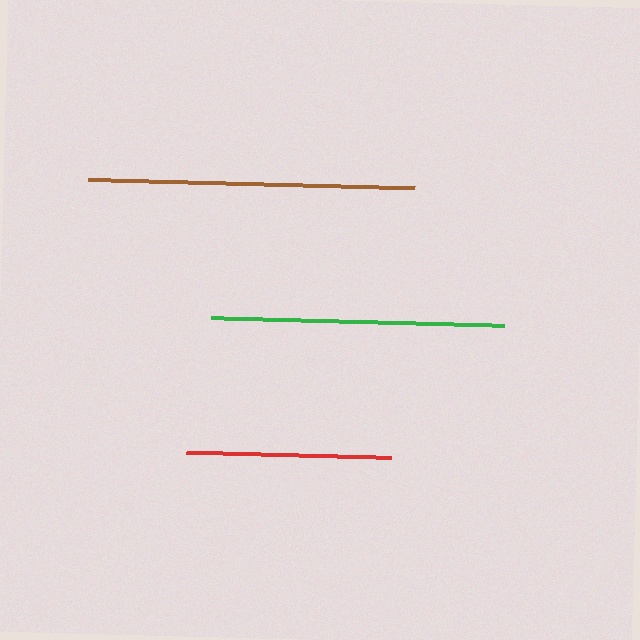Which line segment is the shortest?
The red line is the shortest at approximately 205 pixels.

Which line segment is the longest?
The brown line is the longest at approximately 327 pixels.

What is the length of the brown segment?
The brown segment is approximately 327 pixels long.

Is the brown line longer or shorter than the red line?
The brown line is longer than the red line.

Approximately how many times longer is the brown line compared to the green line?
The brown line is approximately 1.1 times the length of the green line.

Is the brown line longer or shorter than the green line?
The brown line is longer than the green line.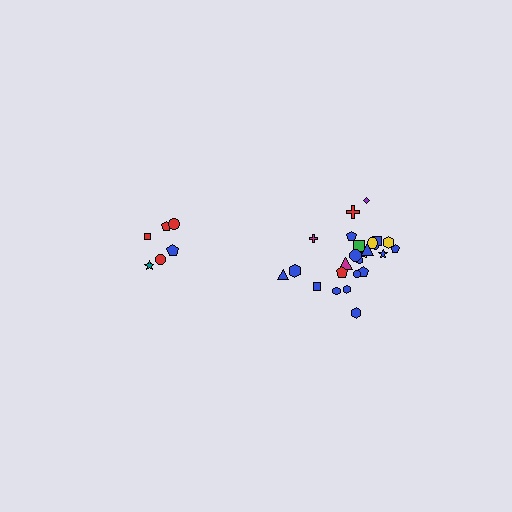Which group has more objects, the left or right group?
The right group.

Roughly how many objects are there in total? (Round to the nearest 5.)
Roughly 30 objects in total.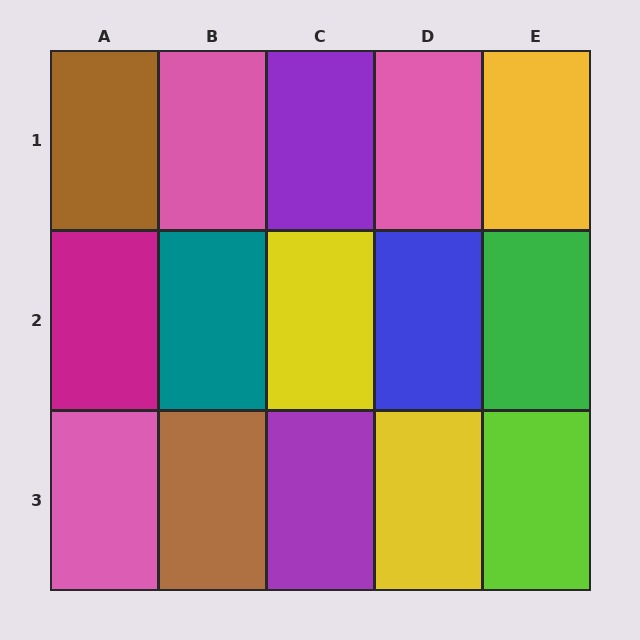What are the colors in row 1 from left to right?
Brown, pink, purple, pink, yellow.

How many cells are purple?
2 cells are purple.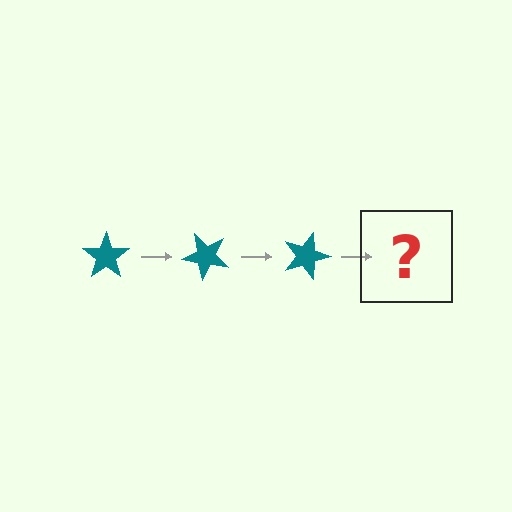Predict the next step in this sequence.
The next step is a teal star rotated 135 degrees.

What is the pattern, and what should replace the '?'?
The pattern is that the star rotates 45 degrees each step. The '?' should be a teal star rotated 135 degrees.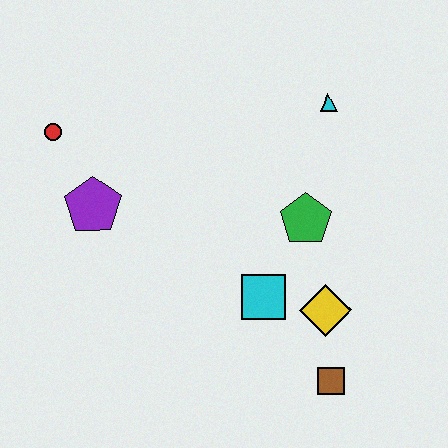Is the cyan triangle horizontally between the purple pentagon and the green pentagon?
No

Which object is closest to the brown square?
The yellow diamond is closest to the brown square.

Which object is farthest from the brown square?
The red circle is farthest from the brown square.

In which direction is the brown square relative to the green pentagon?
The brown square is below the green pentagon.